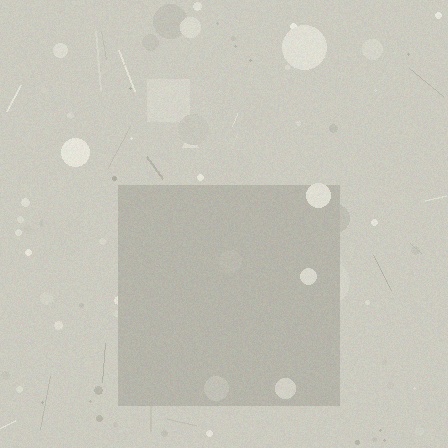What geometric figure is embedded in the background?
A square is embedded in the background.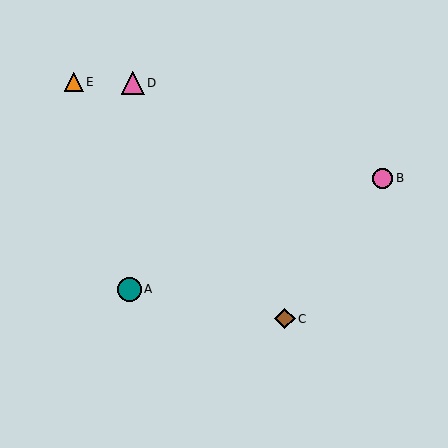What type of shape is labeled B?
Shape B is a pink circle.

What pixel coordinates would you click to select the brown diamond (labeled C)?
Click at (285, 319) to select the brown diamond C.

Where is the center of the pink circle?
The center of the pink circle is at (383, 178).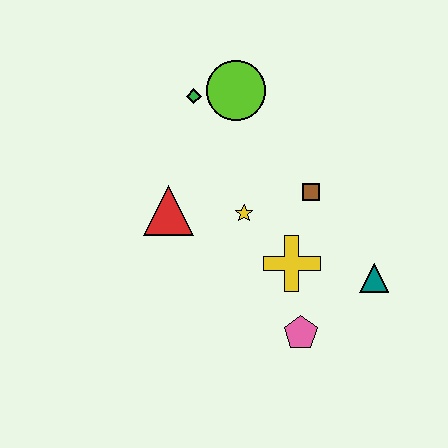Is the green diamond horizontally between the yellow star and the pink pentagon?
No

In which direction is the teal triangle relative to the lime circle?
The teal triangle is below the lime circle.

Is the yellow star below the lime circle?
Yes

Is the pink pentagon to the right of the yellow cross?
Yes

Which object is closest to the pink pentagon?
The yellow cross is closest to the pink pentagon.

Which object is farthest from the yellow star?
The teal triangle is farthest from the yellow star.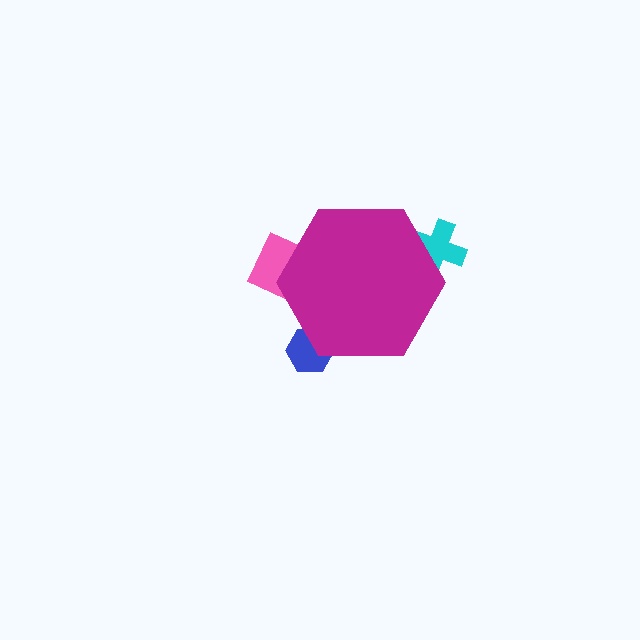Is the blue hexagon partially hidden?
Yes, the blue hexagon is partially hidden behind the magenta hexagon.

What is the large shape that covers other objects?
A magenta hexagon.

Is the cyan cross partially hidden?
Yes, the cyan cross is partially hidden behind the magenta hexagon.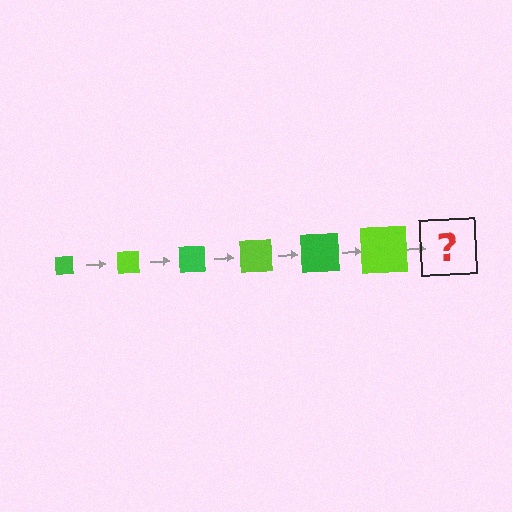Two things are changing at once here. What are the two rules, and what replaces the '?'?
The two rules are that the square grows larger each step and the color cycles through green and lime. The '?' should be a green square, larger than the previous one.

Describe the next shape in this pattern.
It should be a green square, larger than the previous one.